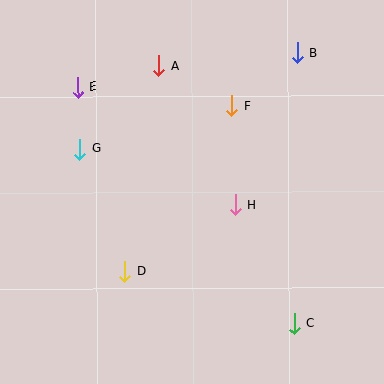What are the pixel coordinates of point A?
Point A is at (159, 66).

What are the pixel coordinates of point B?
Point B is at (298, 53).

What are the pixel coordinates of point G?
Point G is at (80, 149).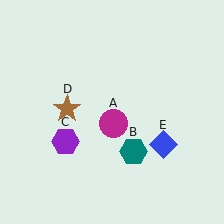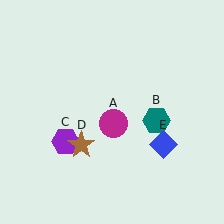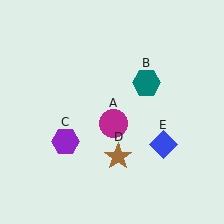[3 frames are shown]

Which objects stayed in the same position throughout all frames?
Magenta circle (object A) and purple hexagon (object C) and blue diamond (object E) remained stationary.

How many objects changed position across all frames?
2 objects changed position: teal hexagon (object B), brown star (object D).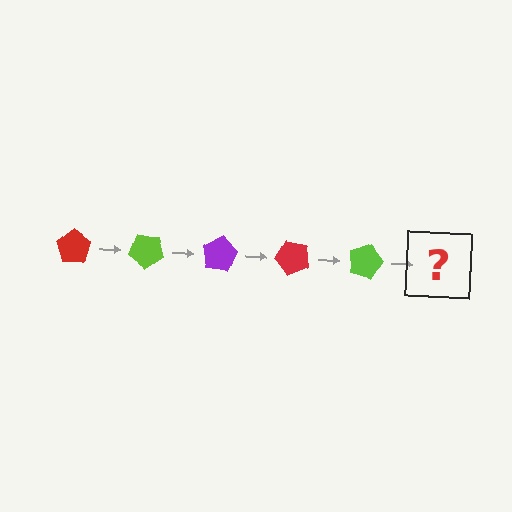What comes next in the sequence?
The next element should be a purple pentagon, rotated 200 degrees from the start.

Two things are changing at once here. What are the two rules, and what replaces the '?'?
The two rules are that it rotates 40 degrees each step and the color cycles through red, lime, and purple. The '?' should be a purple pentagon, rotated 200 degrees from the start.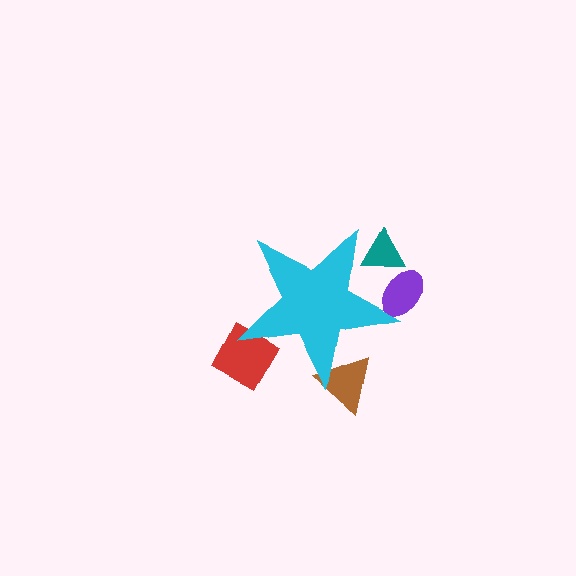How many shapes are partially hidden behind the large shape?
4 shapes are partially hidden.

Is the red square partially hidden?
Yes, the red square is partially hidden behind the cyan star.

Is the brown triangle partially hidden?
Yes, the brown triangle is partially hidden behind the cyan star.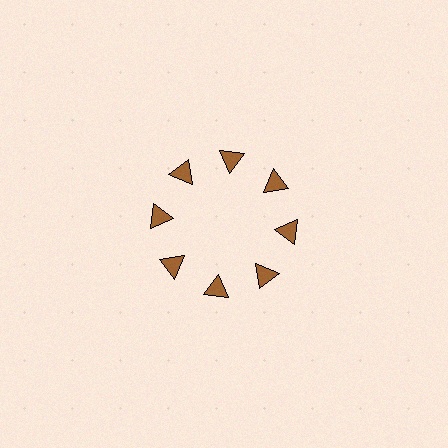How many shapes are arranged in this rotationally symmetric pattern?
There are 8 shapes, arranged in 8 groups of 1.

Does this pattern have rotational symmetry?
Yes, this pattern has 8-fold rotational symmetry. It looks the same after rotating 45 degrees around the center.